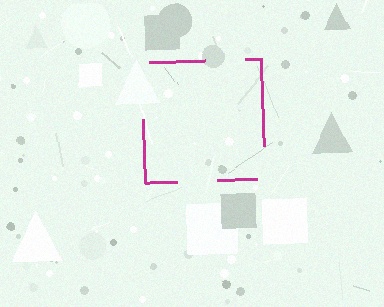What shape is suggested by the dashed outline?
The dashed outline suggests a square.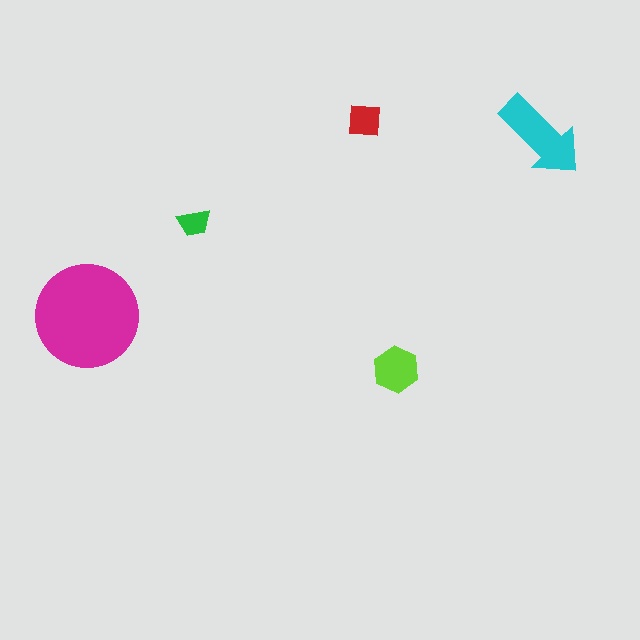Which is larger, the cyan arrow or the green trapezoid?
The cyan arrow.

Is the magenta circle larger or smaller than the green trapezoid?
Larger.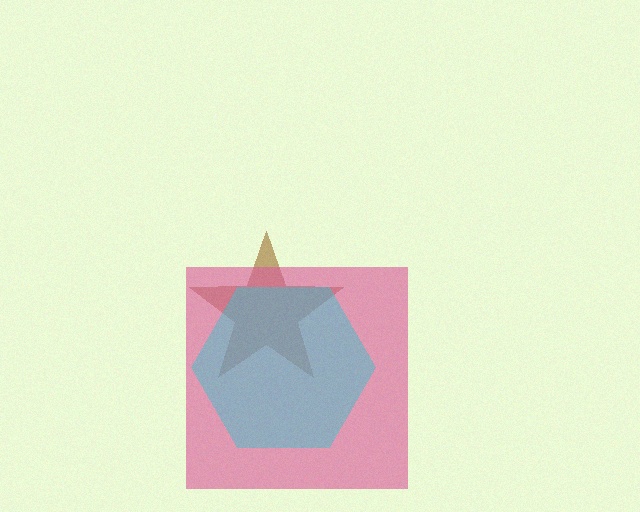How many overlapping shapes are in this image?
There are 3 overlapping shapes in the image.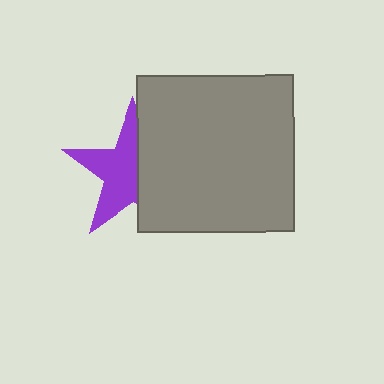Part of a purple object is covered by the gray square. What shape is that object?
It is a star.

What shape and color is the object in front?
The object in front is a gray square.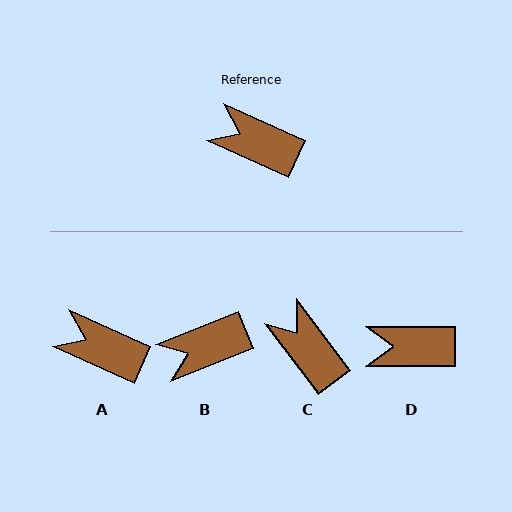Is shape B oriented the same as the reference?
No, it is off by about 46 degrees.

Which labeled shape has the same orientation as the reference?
A.